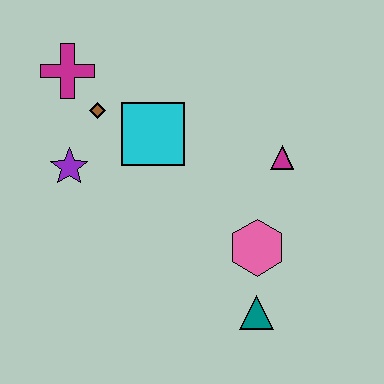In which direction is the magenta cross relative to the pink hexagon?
The magenta cross is to the left of the pink hexagon.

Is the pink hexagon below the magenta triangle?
Yes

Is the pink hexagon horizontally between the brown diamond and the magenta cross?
No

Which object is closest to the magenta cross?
The brown diamond is closest to the magenta cross.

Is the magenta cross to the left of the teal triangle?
Yes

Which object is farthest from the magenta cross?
The teal triangle is farthest from the magenta cross.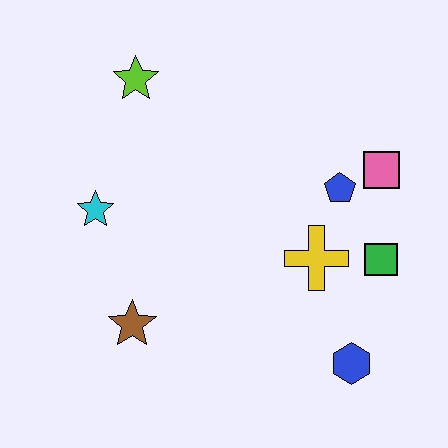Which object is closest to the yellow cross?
The green square is closest to the yellow cross.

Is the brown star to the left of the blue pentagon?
Yes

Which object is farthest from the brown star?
The pink square is farthest from the brown star.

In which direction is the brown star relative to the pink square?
The brown star is to the left of the pink square.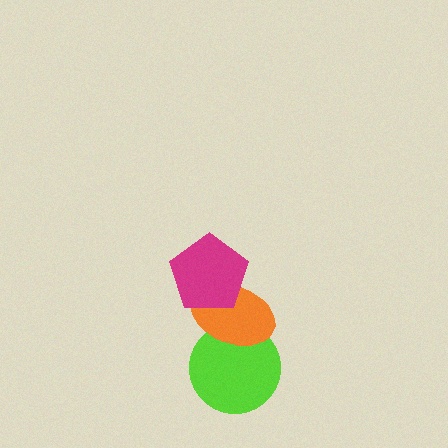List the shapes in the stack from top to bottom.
From top to bottom: the magenta pentagon, the orange ellipse, the lime circle.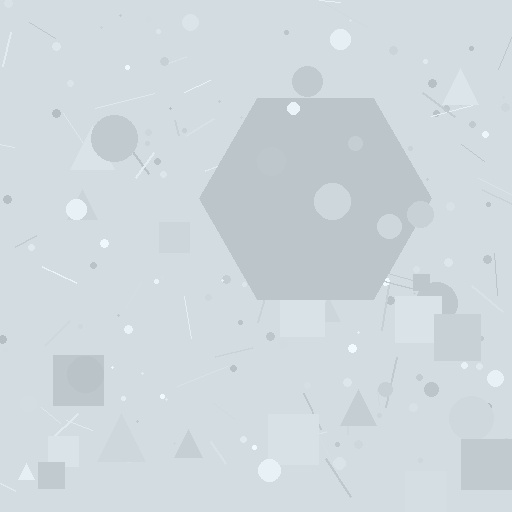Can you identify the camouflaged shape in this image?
The camouflaged shape is a hexagon.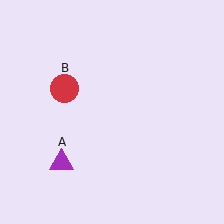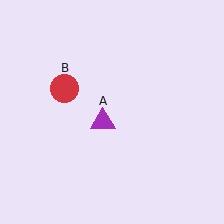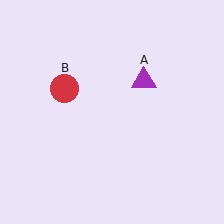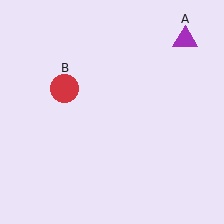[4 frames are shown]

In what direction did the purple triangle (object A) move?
The purple triangle (object A) moved up and to the right.